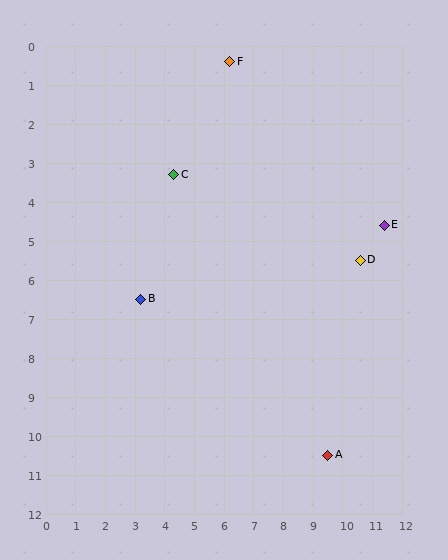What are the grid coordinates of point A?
Point A is at approximately (9.5, 10.5).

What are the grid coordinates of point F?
Point F is at approximately (6.2, 0.4).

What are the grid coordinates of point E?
Point E is at approximately (11.4, 4.6).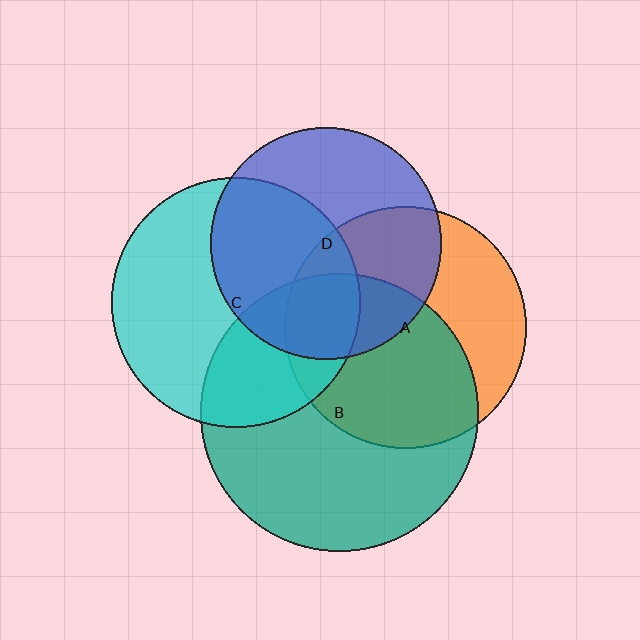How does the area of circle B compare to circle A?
Approximately 1.3 times.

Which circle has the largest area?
Circle B (teal).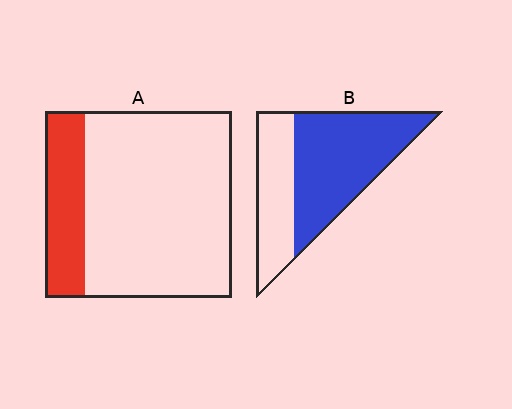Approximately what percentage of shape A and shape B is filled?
A is approximately 20% and B is approximately 65%.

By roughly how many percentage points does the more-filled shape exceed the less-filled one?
By roughly 40 percentage points (B over A).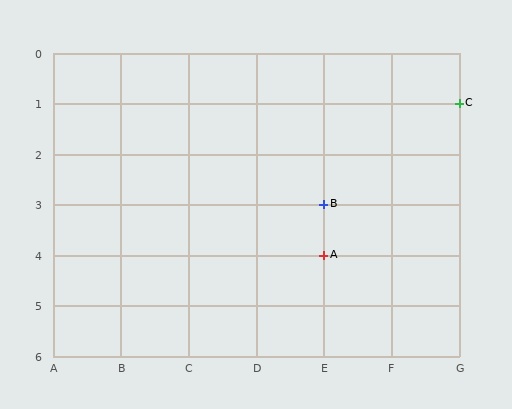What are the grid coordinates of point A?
Point A is at grid coordinates (E, 4).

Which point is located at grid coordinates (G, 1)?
Point C is at (G, 1).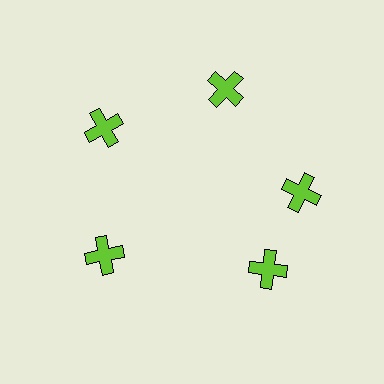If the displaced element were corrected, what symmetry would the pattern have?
It would have 5-fold rotational symmetry — the pattern would map onto itself every 72 degrees.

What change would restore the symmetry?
The symmetry would be restored by rotating it back into even spacing with its neighbors so that all 5 crosses sit at equal angles and equal distance from the center.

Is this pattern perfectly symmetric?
No. The 5 lime crosses are arranged in a ring, but one element near the 5 o'clock position is rotated out of alignment along the ring, breaking the 5-fold rotational symmetry.